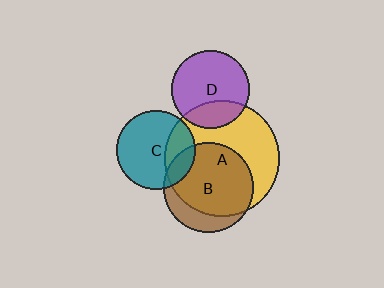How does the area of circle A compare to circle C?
Approximately 2.1 times.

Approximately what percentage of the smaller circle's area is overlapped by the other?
Approximately 75%.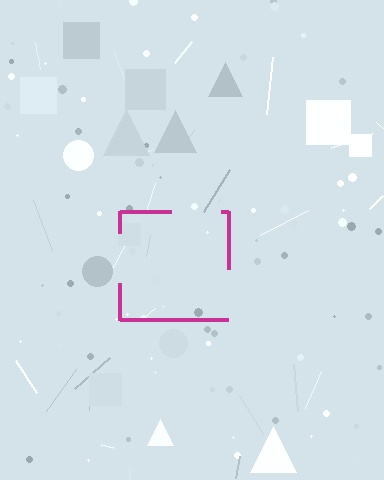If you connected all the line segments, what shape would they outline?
They would outline a square.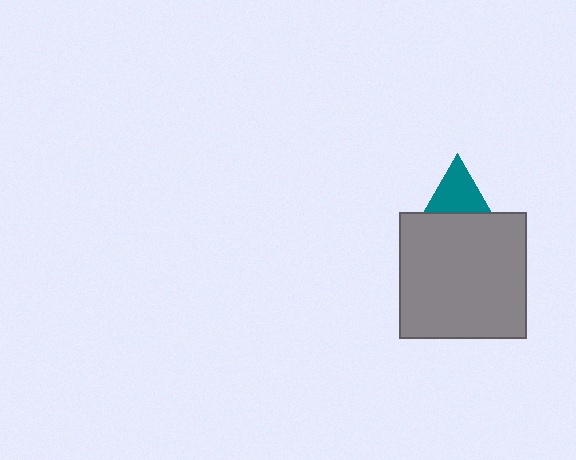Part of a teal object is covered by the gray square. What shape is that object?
It is a triangle.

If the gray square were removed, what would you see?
You would see the complete teal triangle.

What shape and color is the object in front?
The object in front is a gray square.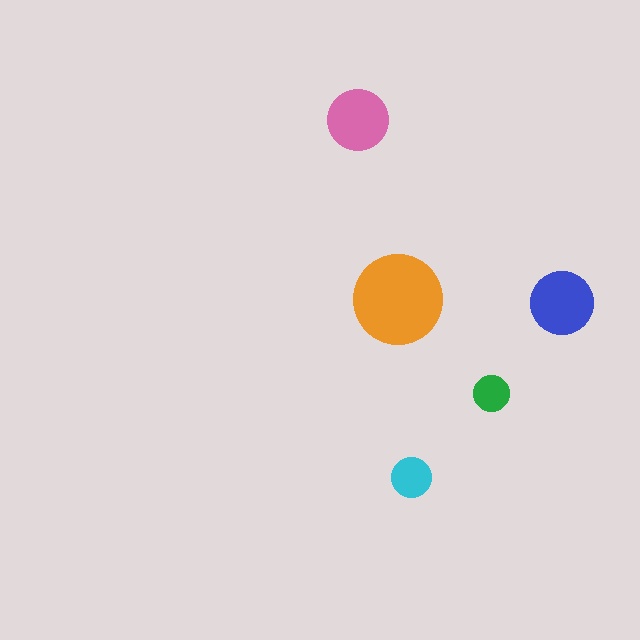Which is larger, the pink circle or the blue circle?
The blue one.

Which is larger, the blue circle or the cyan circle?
The blue one.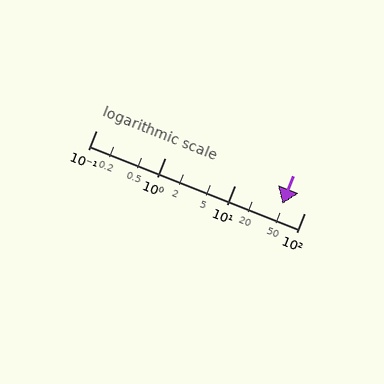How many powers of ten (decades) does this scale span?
The scale spans 3 decades, from 0.1 to 100.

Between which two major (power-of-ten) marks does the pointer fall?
The pointer is between 10 and 100.